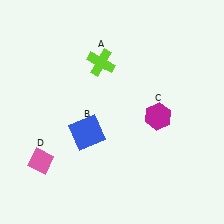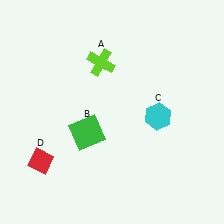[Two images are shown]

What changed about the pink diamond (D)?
In Image 1, D is pink. In Image 2, it changed to red.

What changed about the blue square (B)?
In Image 1, B is blue. In Image 2, it changed to green.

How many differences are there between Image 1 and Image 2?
There are 3 differences between the two images.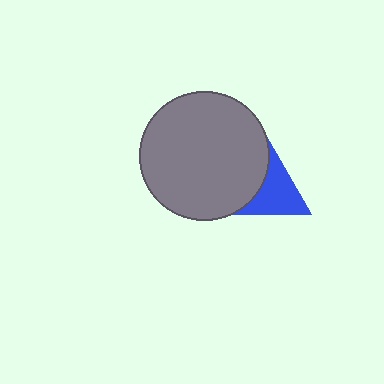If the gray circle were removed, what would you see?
You would see the complete blue triangle.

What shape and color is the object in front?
The object in front is a gray circle.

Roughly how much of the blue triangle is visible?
About half of it is visible (roughly 49%).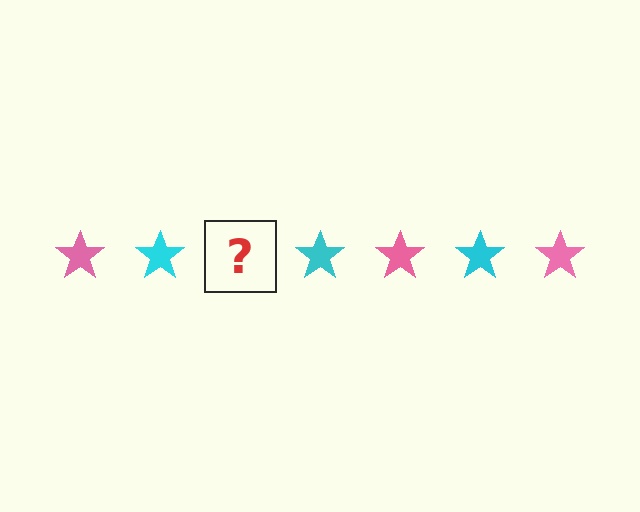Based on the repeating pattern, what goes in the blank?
The blank should be a pink star.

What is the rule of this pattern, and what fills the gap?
The rule is that the pattern cycles through pink, cyan stars. The gap should be filled with a pink star.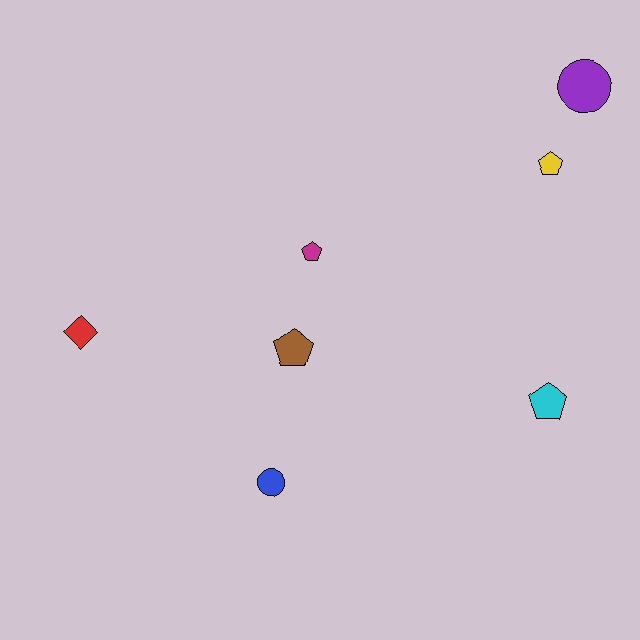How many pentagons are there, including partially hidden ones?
There are 4 pentagons.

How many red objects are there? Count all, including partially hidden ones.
There is 1 red object.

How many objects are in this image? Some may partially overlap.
There are 7 objects.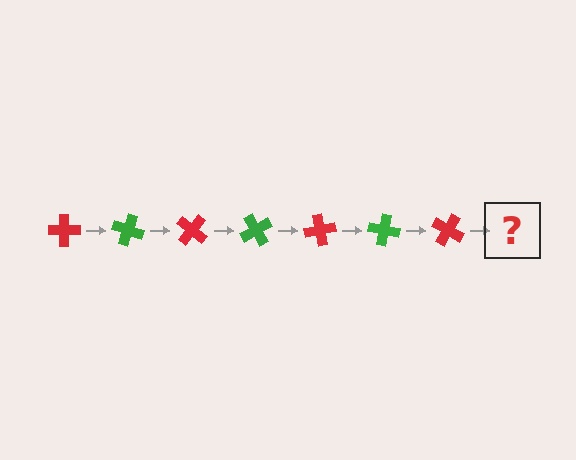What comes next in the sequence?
The next element should be a green cross, rotated 140 degrees from the start.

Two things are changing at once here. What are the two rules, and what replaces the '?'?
The two rules are that it rotates 20 degrees each step and the color cycles through red and green. The '?' should be a green cross, rotated 140 degrees from the start.